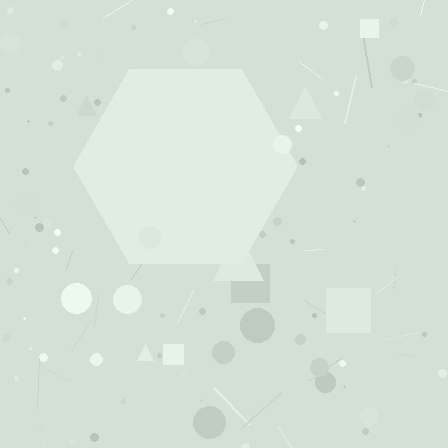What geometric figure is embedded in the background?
A hexagon is embedded in the background.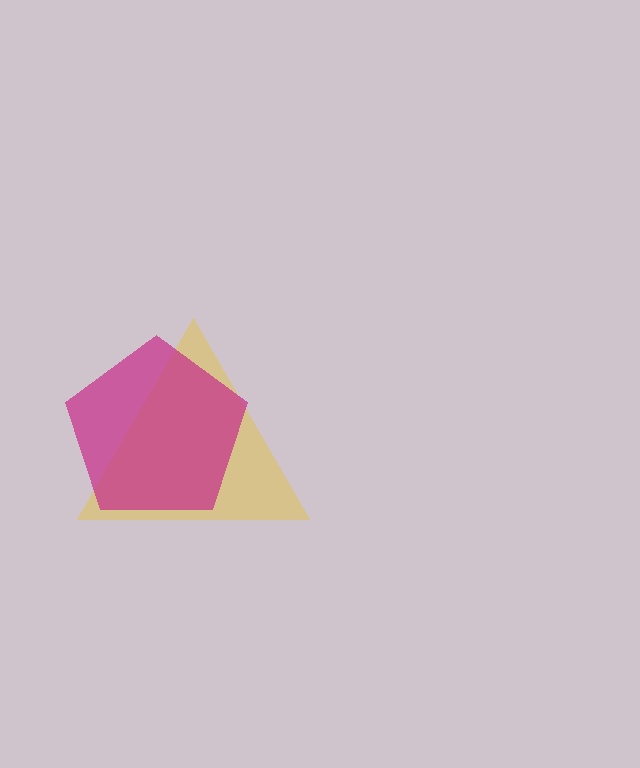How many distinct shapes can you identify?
There are 2 distinct shapes: a yellow triangle, a magenta pentagon.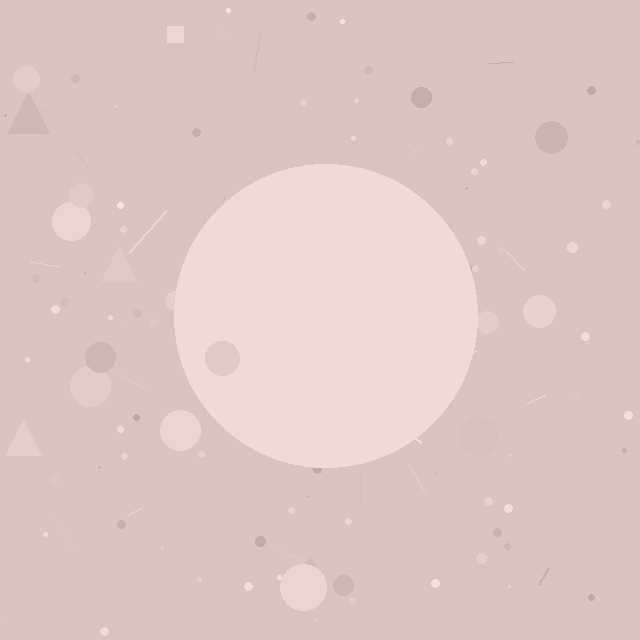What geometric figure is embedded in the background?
A circle is embedded in the background.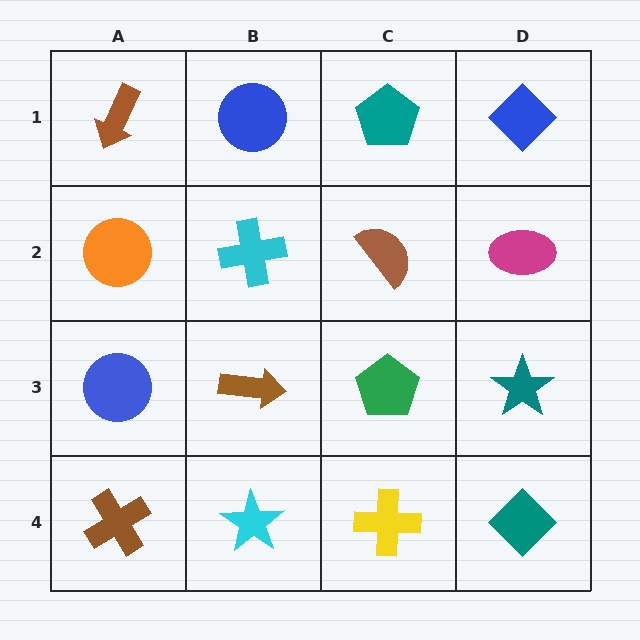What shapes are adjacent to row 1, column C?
A brown semicircle (row 2, column C), a blue circle (row 1, column B), a blue diamond (row 1, column D).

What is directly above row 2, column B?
A blue circle.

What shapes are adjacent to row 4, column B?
A brown arrow (row 3, column B), a brown cross (row 4, column A), a yellow cross (row 4, column C).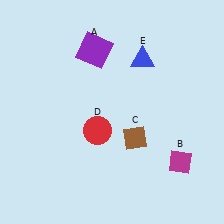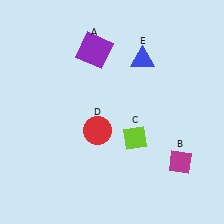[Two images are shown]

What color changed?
The diamond (C) changed from brown in Image 1 to lime in Image 2.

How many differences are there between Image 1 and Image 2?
There is 1 difference between the two images.